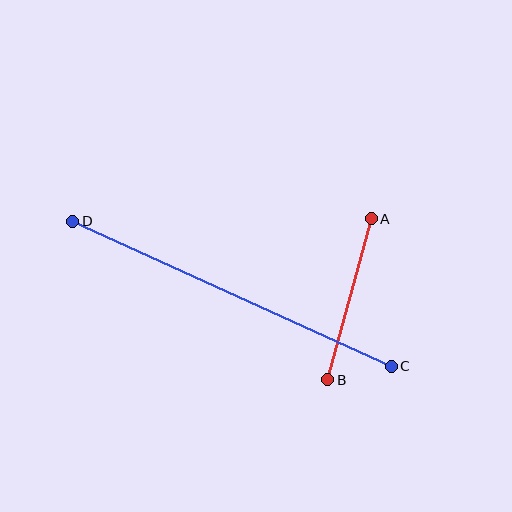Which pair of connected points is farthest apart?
Points C and D are farthest apart.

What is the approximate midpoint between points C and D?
The midpoint is at approximately (232, 294) pixels.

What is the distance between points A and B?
The distance is approximately 167 pixels.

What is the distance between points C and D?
The distance is approximately 350 pixels.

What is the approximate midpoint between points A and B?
The midpoint is at approximately (350, 299) pixels.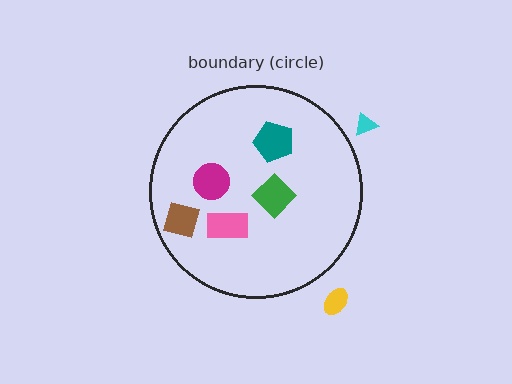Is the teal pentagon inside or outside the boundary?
Inside.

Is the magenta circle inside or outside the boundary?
Inside.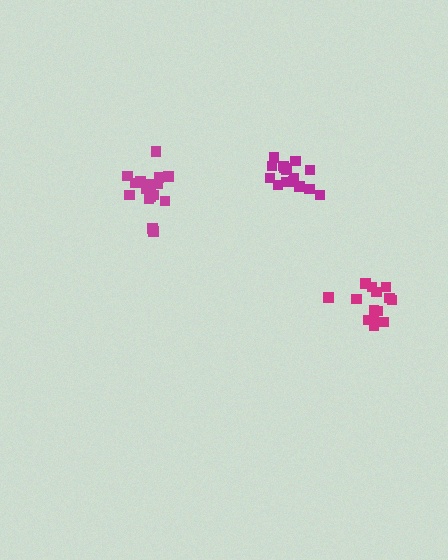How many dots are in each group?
Group 1: 16 dots, Group 2: 15 dots, Group 3: 14 dots (45 total).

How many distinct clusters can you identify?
There are 3 distinct clusters.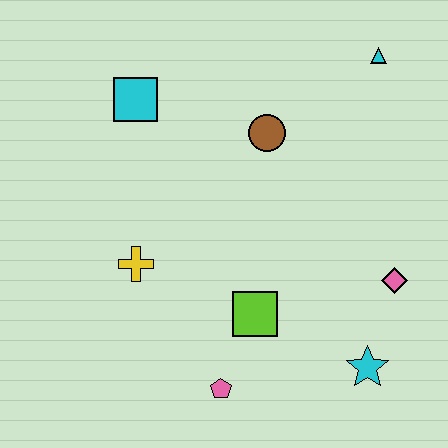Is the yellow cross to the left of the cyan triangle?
Yes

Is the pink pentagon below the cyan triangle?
Yes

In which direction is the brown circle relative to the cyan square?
The brown circle is to the right of the cyan square.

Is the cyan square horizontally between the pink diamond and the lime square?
No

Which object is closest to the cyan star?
The pink diamond is closest to the cyan star.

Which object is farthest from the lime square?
The cyan triangle is farthest from the lime square.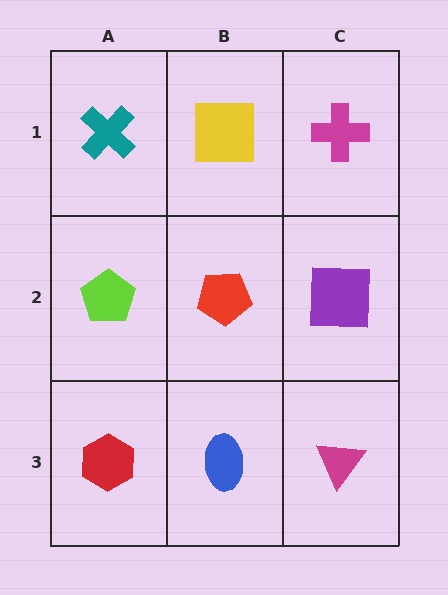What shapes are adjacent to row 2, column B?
A yellow square (row 1, column B), a blue ellipse (row 3, column B), a lime pentagon (row 2, column A), a purple square (row 2, column C).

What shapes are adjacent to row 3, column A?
A lime pentagon (row 2, column A), a blue ellipse (row 3, column B).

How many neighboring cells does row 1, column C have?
2.